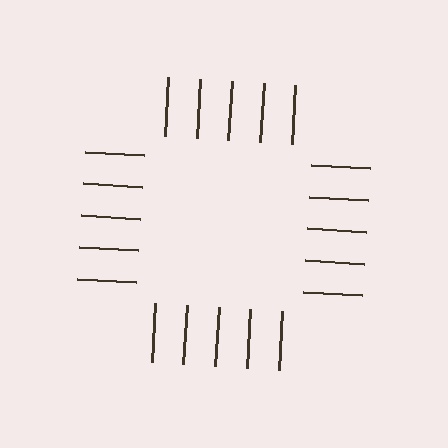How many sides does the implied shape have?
4 sides — the line-ends trace a square.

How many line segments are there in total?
20 — 5 along each of the 4 edges.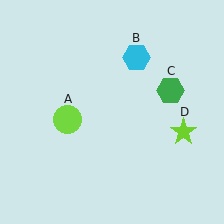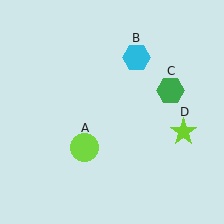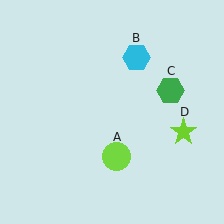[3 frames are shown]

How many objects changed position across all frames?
1 object changed position: lime circle (object A).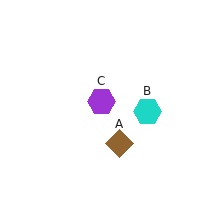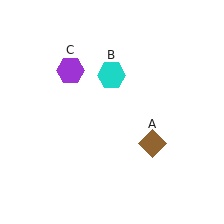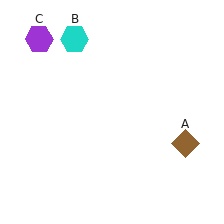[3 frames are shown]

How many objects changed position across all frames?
3 objects changed position: brown diamond (object A), cyan hexagon (object B), purple hexagon (object C).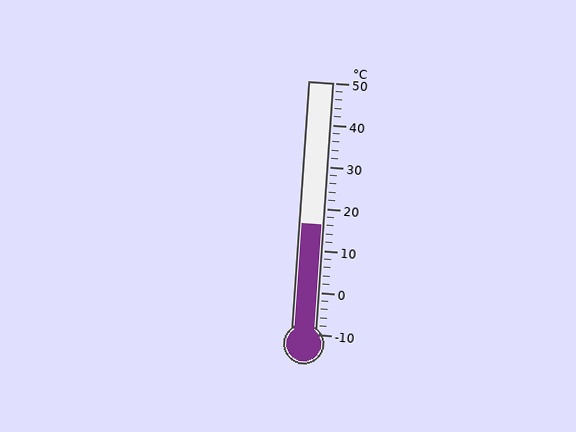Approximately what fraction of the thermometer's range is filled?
The thermometer is filled to approximately 45% of its range.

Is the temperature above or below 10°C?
The temperature is above 10°C.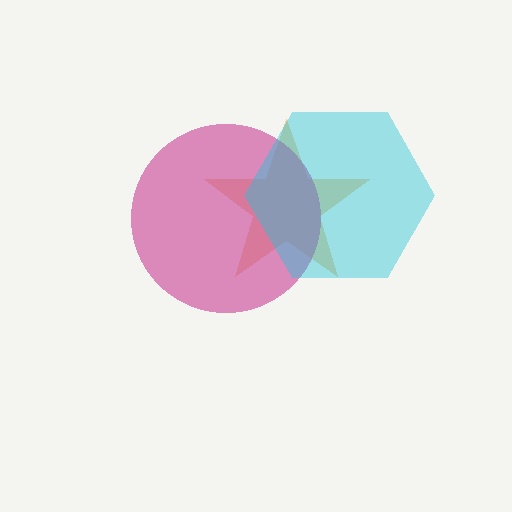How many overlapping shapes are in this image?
There are 3 overlapping shapes in the image.